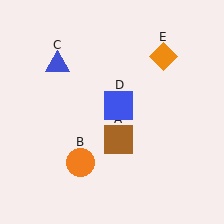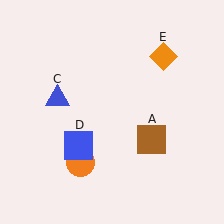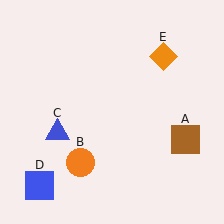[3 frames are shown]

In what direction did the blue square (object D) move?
The blue square (object D) moved down and to the left.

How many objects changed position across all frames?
3 objects changed position: brown square (object A), blue triangle (object C), blue square (object D).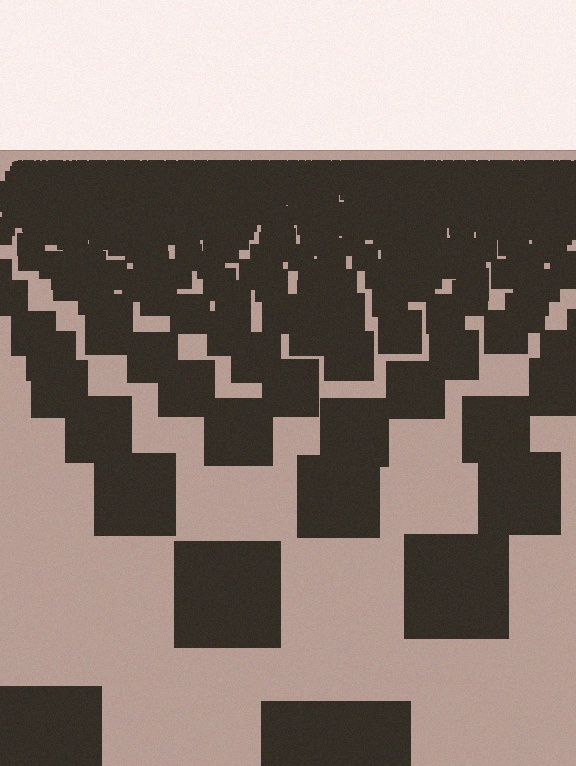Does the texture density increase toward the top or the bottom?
Density increases toward the top.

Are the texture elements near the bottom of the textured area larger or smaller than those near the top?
Larger. Near the bottom, elements are closer to the viewer and appear at a bigger on-screen size.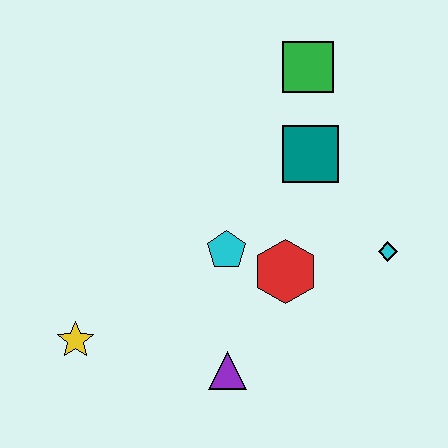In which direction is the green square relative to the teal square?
The green square is above the teal square.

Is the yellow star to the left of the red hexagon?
Yes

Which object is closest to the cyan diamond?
The red hexagon is closest to the cyan diamond.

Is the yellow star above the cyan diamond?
No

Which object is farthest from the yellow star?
The green square is farthest from the yellow star.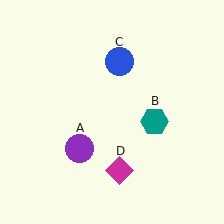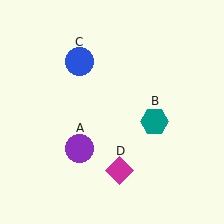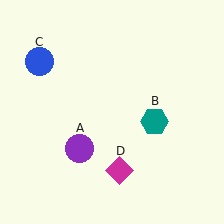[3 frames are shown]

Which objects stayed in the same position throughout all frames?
Purple circle (object A) and teal hexagon (object B) and magenta diamond (object D) remained stationary.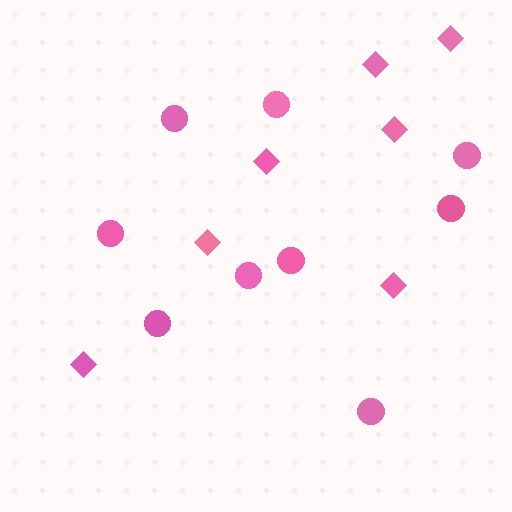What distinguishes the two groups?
There are 2 groups: one group of diamonds (7) and one group of circles (9).